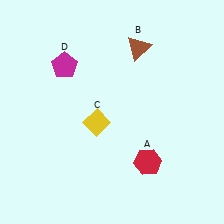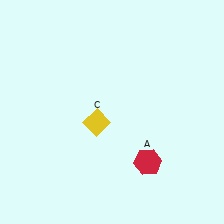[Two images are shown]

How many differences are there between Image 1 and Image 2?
There are 2 differences between the two images.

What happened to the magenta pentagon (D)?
The magenta pentagon (D) was removed in Image 2. It was in the top-left area of Image 1.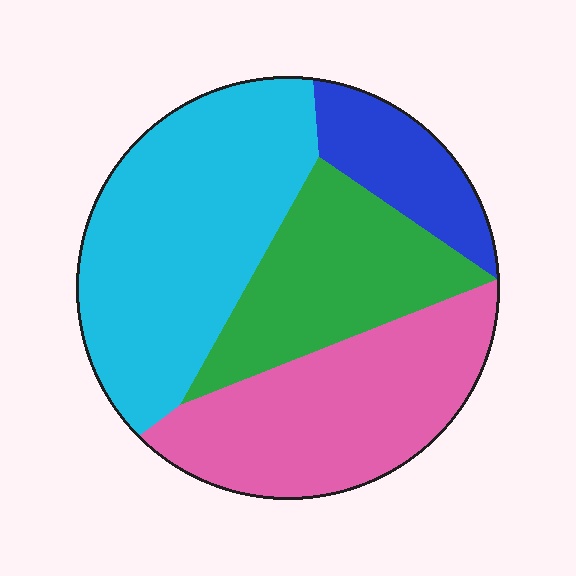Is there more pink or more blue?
Pink.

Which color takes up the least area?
Blue, at roughly 10%.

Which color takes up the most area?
Cyan, at roughly 35%.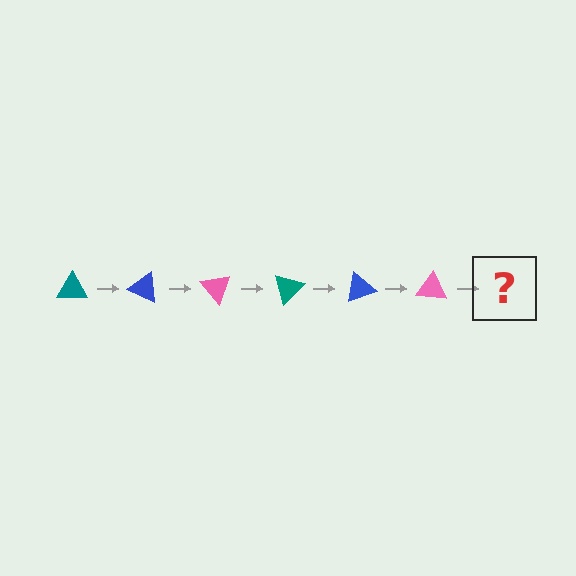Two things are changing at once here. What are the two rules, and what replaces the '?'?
The two rules are that it rotates 25 degrees each step and the color cycles through teal, blue, and pink. The '?' should be a teal triangle, rotated 150 degrees from the start.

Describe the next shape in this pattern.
It should be a teal triangle, rotated 150 degrees from the start.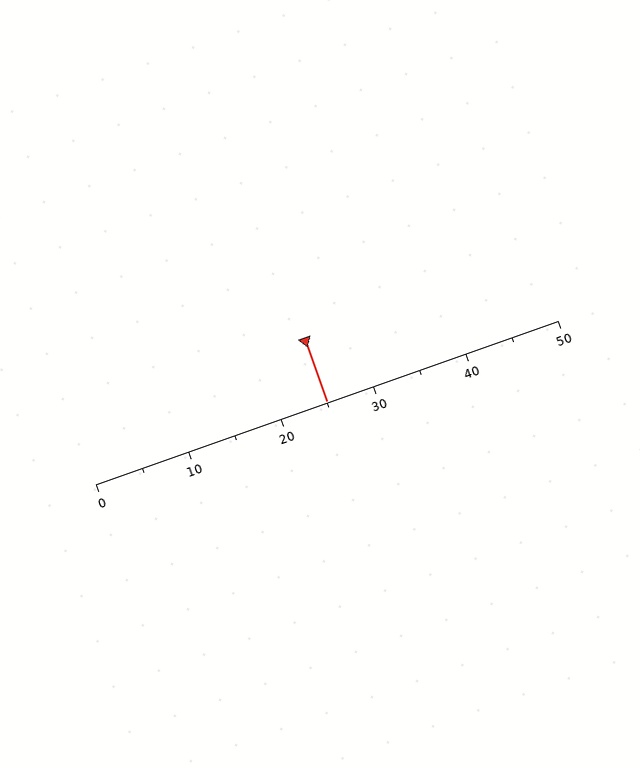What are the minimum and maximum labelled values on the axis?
The axis runs from 0 to 50.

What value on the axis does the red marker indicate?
The marker indicates approximately 25.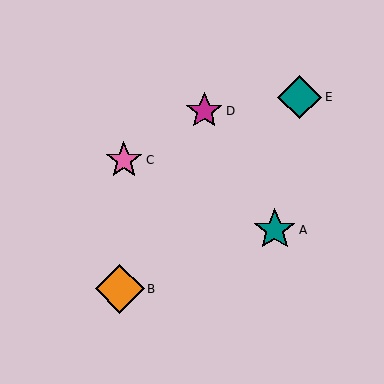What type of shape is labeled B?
Shape B is an orange diamond.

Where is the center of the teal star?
The center of the teal star is at (275, 230).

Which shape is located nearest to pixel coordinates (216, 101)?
The magenta star (labeled D) at (204, 111) is nearest to that location.